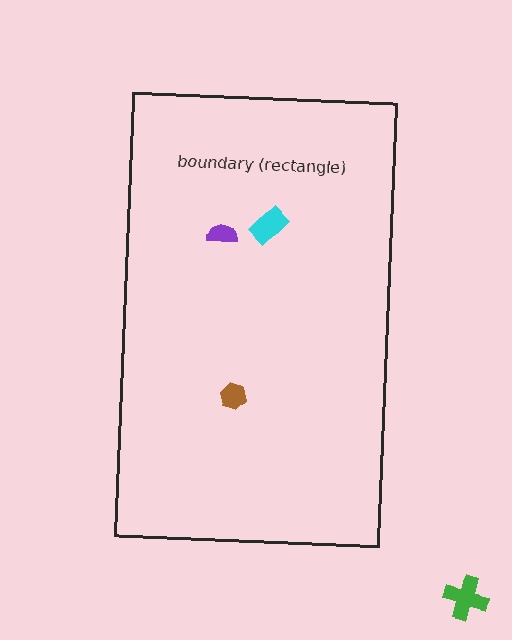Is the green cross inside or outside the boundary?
Outside.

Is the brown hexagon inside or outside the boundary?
Inside.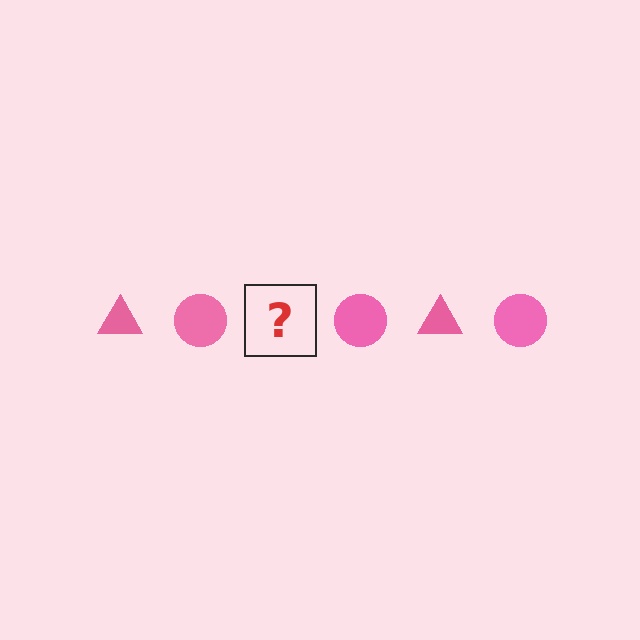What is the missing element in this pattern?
The missing element is a pink triangle.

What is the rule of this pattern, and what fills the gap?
The rule is that the pattern cycles through triangle, circle shapes in pink. The gap should be filled with a pink triangle.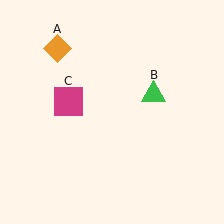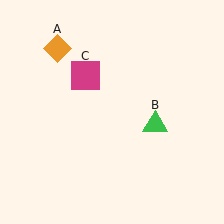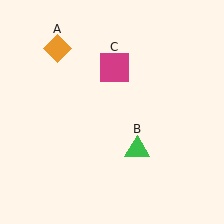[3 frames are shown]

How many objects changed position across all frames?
2 objects changed position: green triangle (object B), magenta square (object C).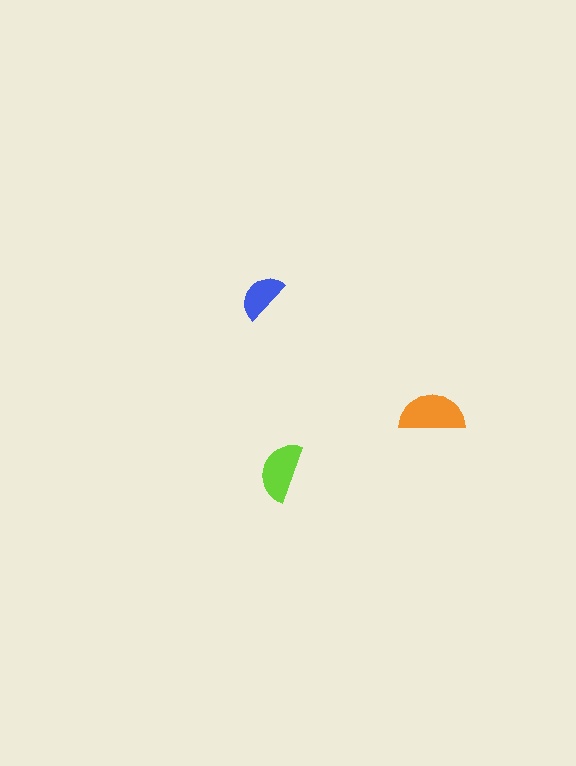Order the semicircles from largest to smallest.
the orange one, the lime one, the blue one.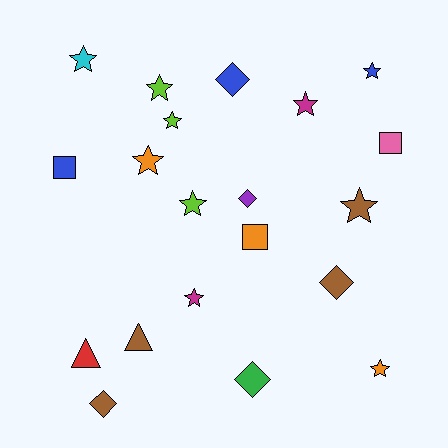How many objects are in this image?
There are 20 objects.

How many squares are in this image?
There are 3 squares.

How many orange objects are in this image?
There are 3 orange objects.